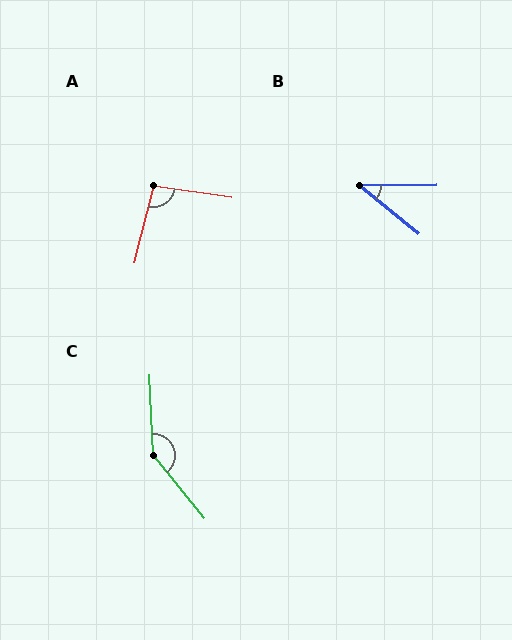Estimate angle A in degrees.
Approximately 96 degrees.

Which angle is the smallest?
B, at approximately 40 degrees.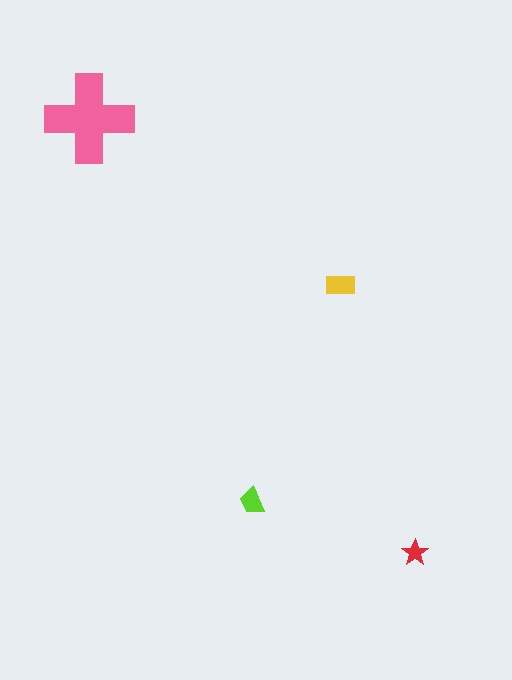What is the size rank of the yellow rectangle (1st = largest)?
2nd.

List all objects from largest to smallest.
The pink cross, the yellow rectangle, the lime trapezoid, the red star.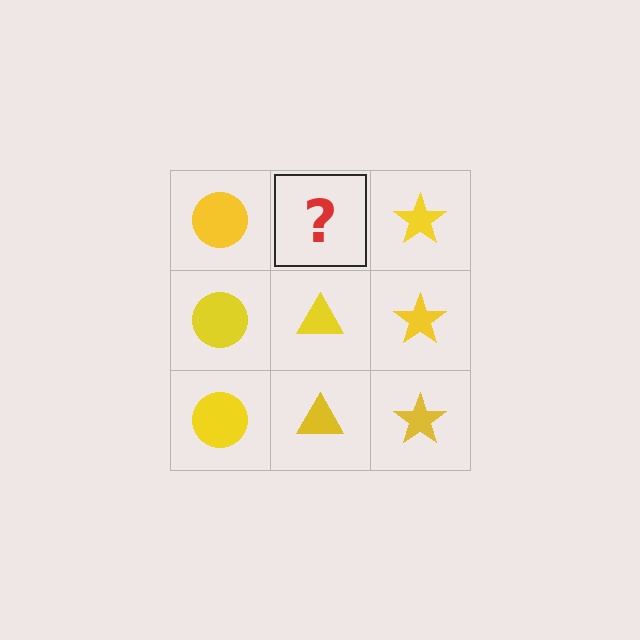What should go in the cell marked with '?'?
The missing cell should contain a yellow triangle.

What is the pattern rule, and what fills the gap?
The rule is that each column has a consistent shape. The gap should be filled with a yellow triangle.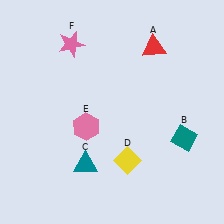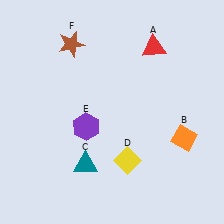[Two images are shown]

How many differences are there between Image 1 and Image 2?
There are 3 differences between the two images.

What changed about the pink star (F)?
In Image 1, F is pink. In Image 2, it changed to brown.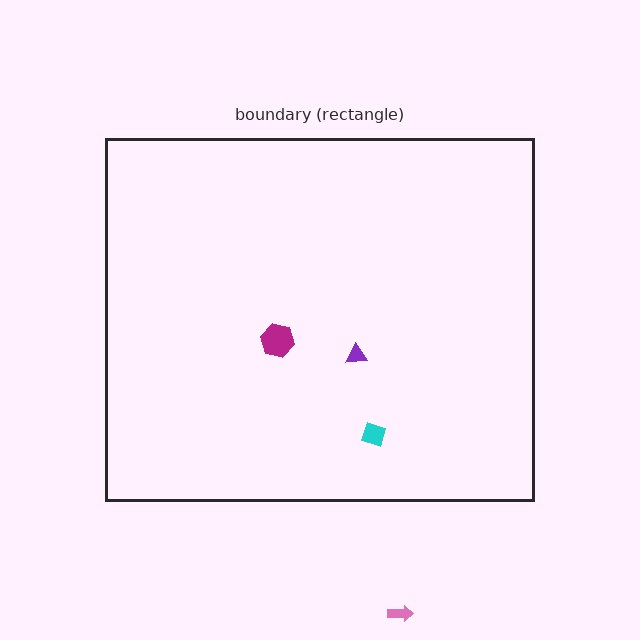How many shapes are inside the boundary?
3 inside, 1 outside.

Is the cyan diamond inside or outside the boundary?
Inside.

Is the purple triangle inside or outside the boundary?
Inside.